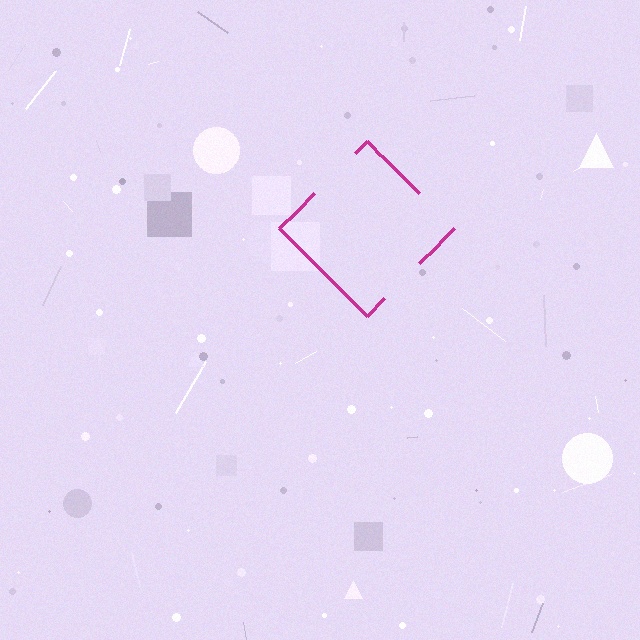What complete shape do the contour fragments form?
The contour fragments form a diamond.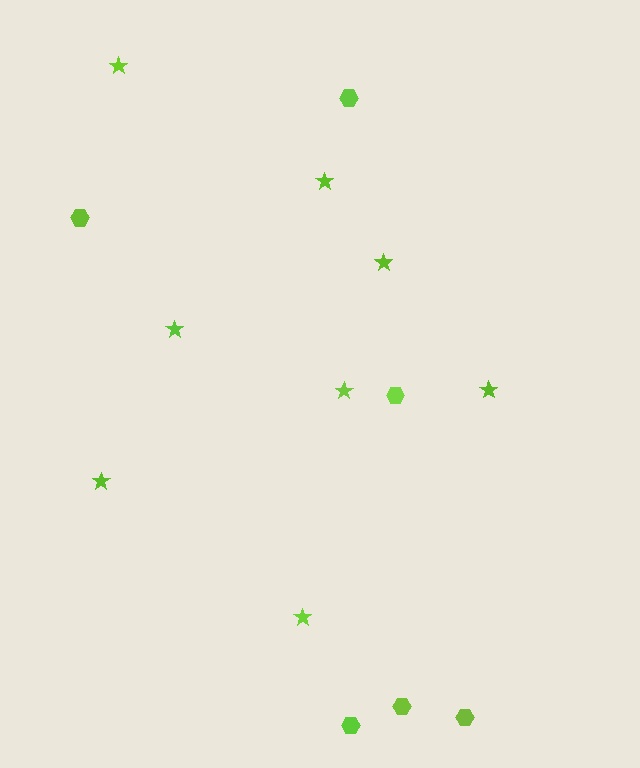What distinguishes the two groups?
There are 2 groups: one group of hexagons (6) and one group of stars (8).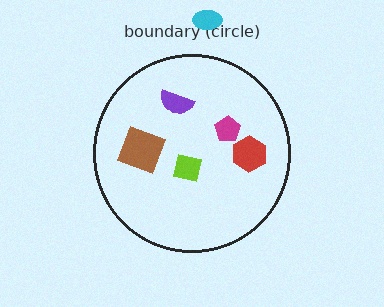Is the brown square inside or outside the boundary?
Inside.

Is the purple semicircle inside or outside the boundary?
Inside.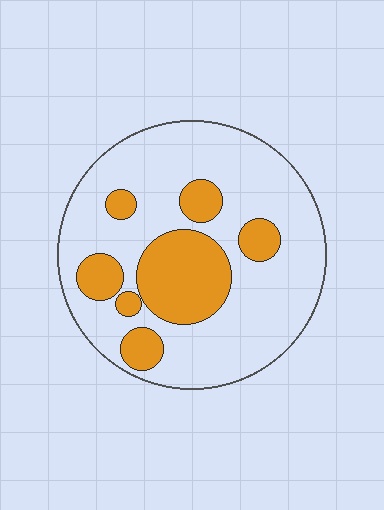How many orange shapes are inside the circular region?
7.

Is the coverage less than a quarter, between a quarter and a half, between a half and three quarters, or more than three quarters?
Between a quarter and a half.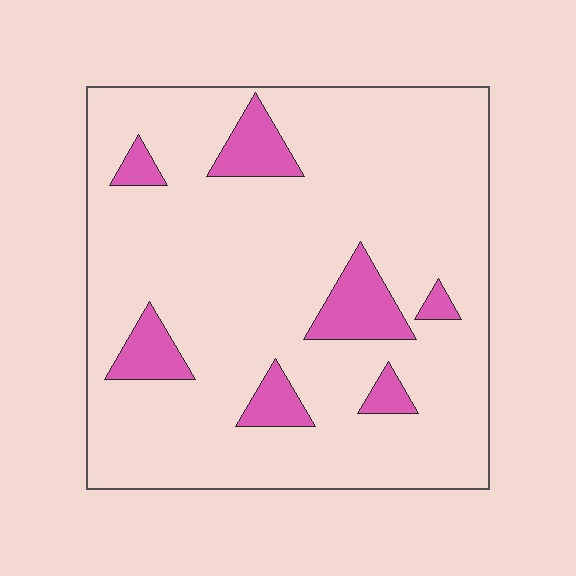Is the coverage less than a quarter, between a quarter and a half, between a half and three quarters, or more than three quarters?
Less than a quarter.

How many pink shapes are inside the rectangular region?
7.